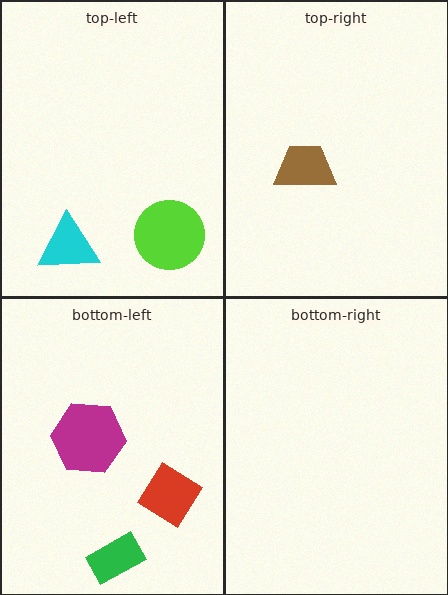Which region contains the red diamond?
The bottom-left region.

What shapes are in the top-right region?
The brown trapezoid.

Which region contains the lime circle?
The top-left region.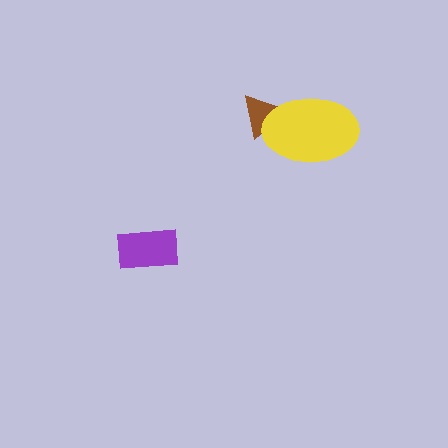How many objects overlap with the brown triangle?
1 object overlaps with the brown triangle.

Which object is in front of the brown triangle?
The yellow ellipse is in front of the brown triangle.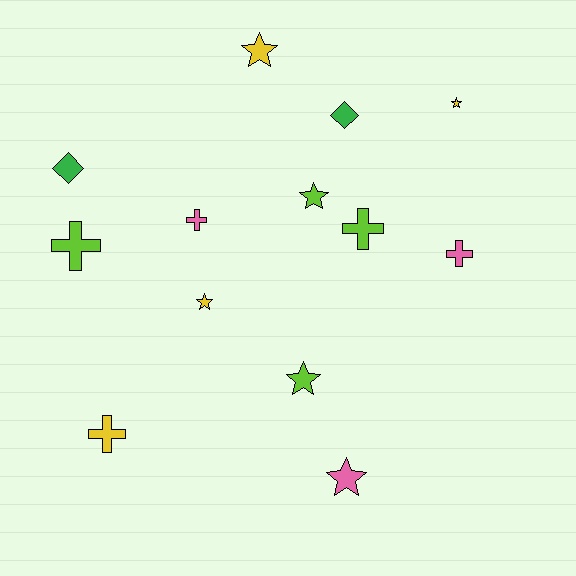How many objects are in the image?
There are 13 objects.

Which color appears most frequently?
Lime, with 4 objects.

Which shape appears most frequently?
Star, with 6 objects.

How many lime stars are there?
There are 2 lime stars.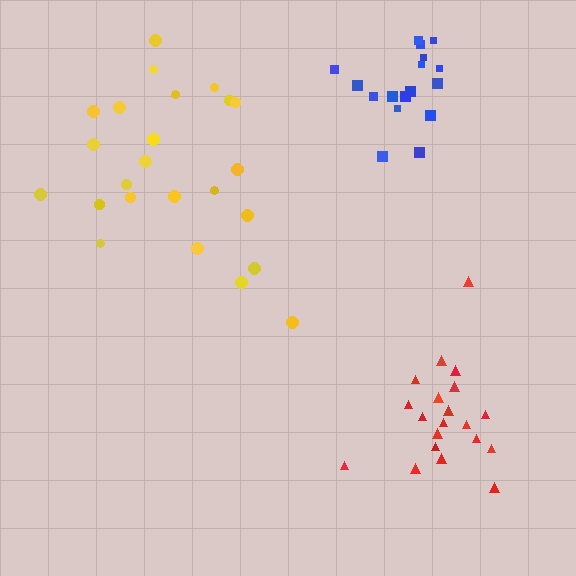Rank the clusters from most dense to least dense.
red, blue, yellow.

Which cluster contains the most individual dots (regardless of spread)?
Yellow (24).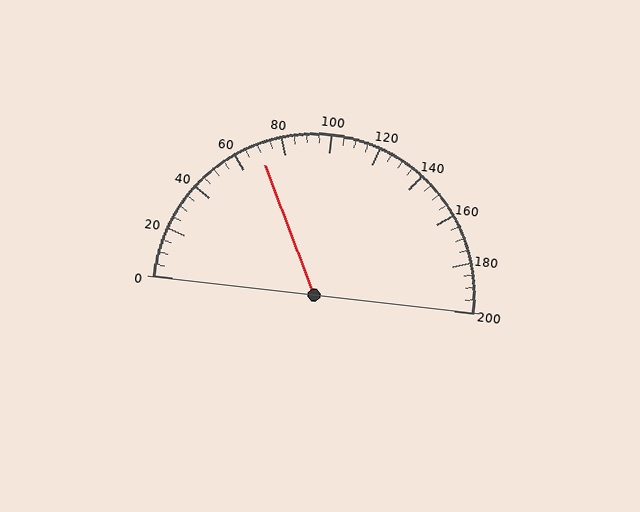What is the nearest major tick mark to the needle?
The nearest major tick mark is 80.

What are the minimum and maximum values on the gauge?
The gauge ranges from 0 to 200.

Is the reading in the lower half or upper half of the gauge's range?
The reading is in the lower half of the range (0 to 200).